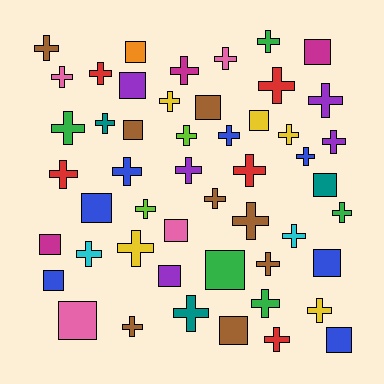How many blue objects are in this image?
There are 7 blue objects.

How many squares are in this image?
There are 17 squares.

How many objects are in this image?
There are 50 objects.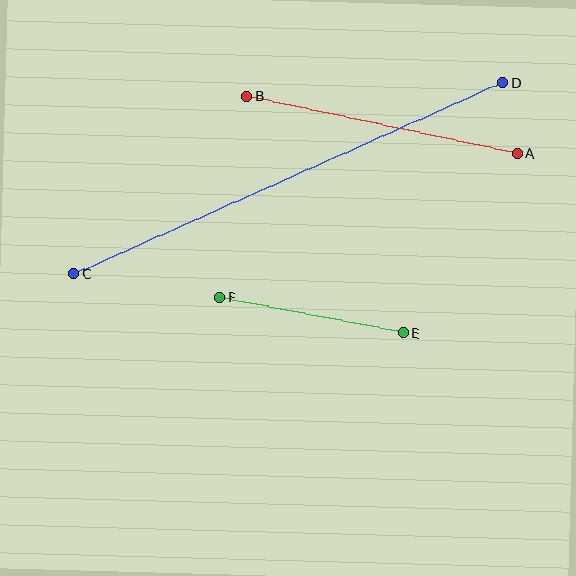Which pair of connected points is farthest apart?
Points C and D are farthest apart.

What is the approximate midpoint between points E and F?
The midpoint is at approximately (311, 315) pixels.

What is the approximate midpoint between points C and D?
The midpoint is at approximately (288, 178) pixels.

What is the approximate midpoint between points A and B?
The midpoint is at approximately (382, 125) pixels.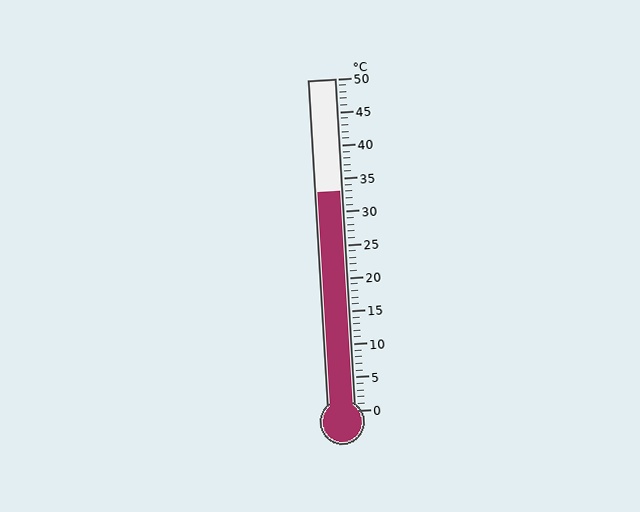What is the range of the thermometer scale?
The thermometer scale ranges from 0°C to 50°C.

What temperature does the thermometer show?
The thermometer shows approximately 33°C.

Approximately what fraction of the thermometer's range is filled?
The thermometer is filled to approximately 65% of its range.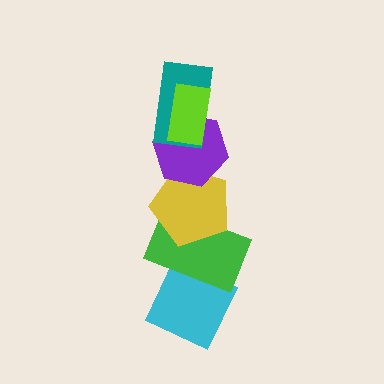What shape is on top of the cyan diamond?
The green rectangle is on top of the cyan diamond.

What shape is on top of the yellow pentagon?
The purple hexagon is on top of the yellow pentagon.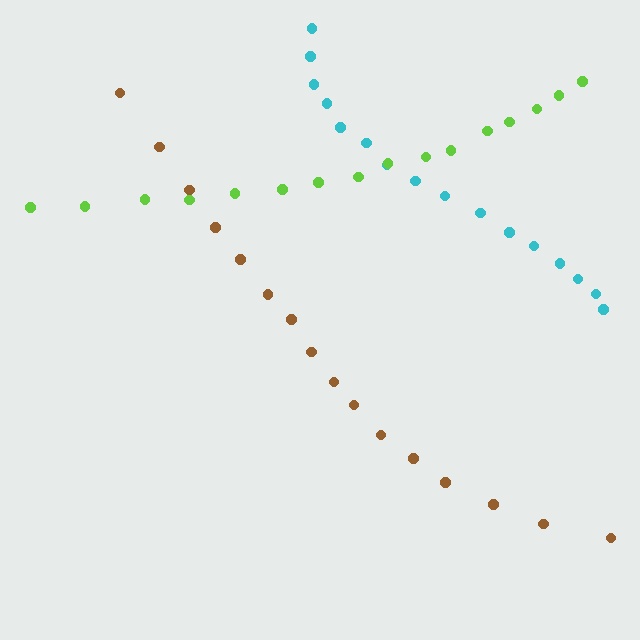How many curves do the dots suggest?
There are 3 distinct paths.